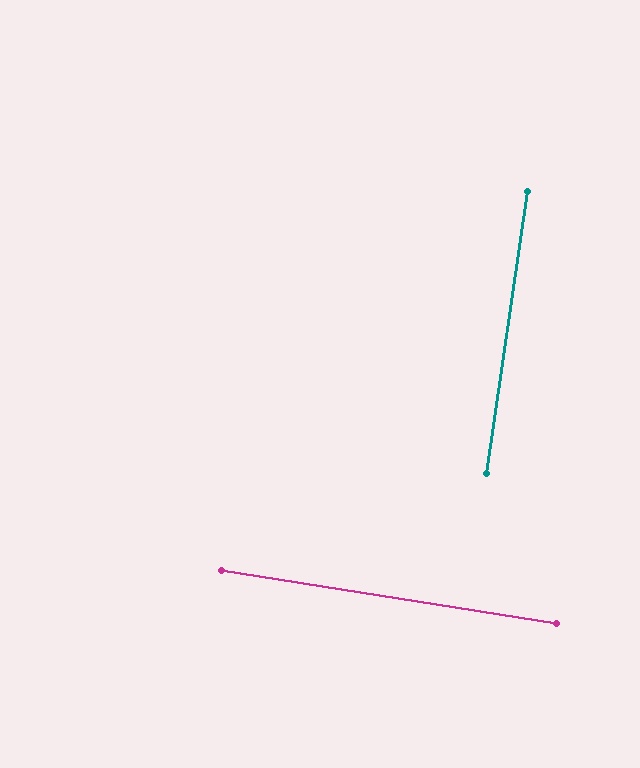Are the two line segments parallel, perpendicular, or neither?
Perpendicular — they meet at approximately 89°.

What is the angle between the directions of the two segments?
Approximately 89 degrees.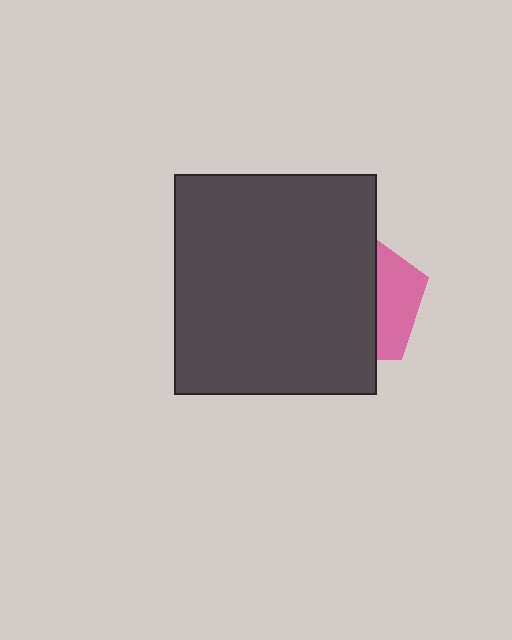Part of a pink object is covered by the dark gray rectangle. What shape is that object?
It is a pentagon.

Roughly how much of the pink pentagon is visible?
A small part of it is visible (roughly 31%).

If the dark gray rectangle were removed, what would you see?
You would see the complete pink pentagon.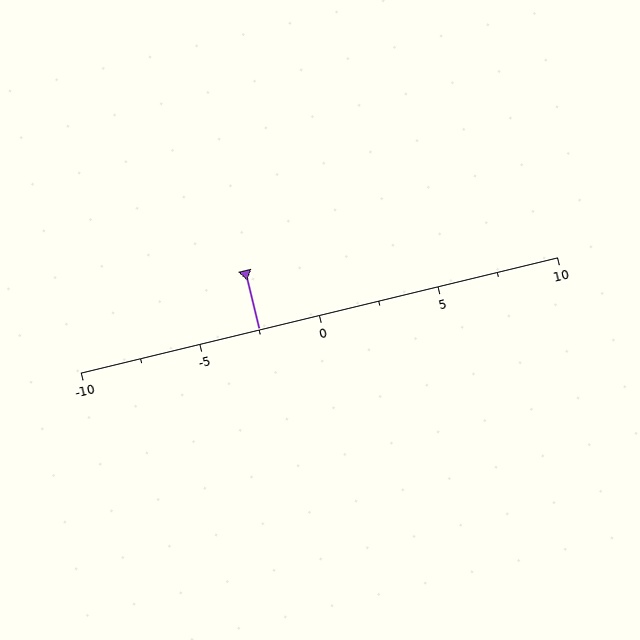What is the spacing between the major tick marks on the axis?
The major ticks are spaced 5 apart.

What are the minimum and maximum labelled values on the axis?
The axis runs from -10 to 10.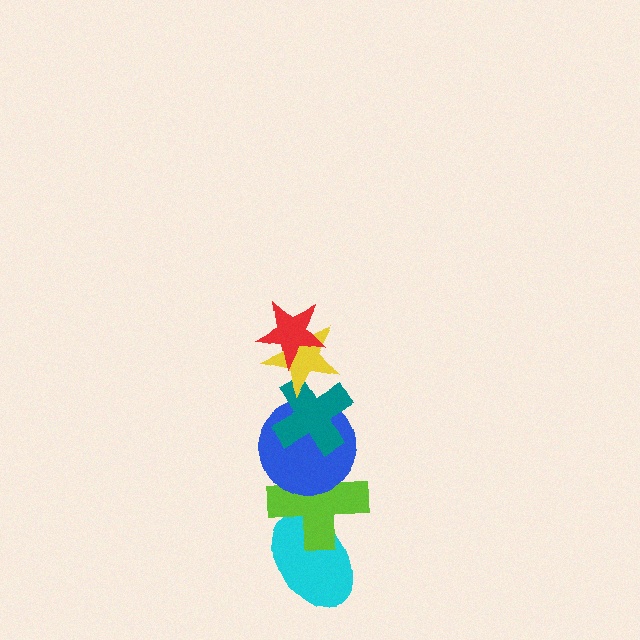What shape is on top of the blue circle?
The teal cross is on top of the blue circle.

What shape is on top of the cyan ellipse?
The lime cross is on top of the cyan ellipse.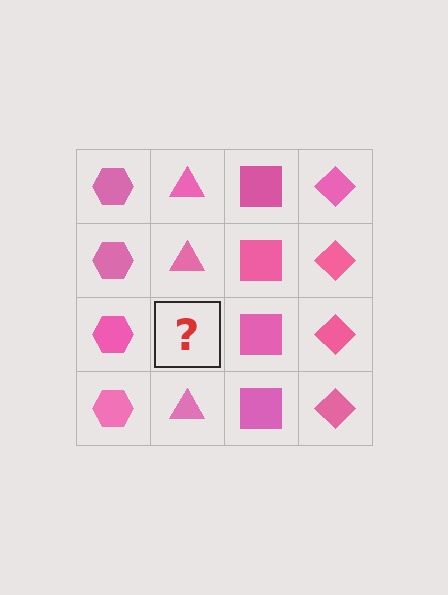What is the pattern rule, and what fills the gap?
The rule is that each column has a consistent shape. The gap should be filled with a pink triangle.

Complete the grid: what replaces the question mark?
The question mark should be replaced with a pink triangle.